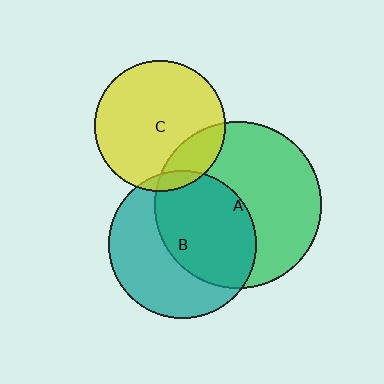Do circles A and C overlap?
Yes.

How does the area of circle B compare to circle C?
Approximately 1.3 times.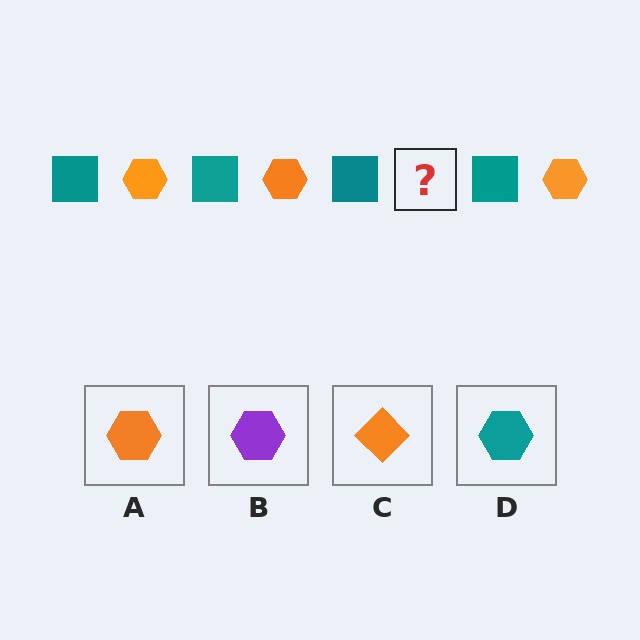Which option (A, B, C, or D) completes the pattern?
A.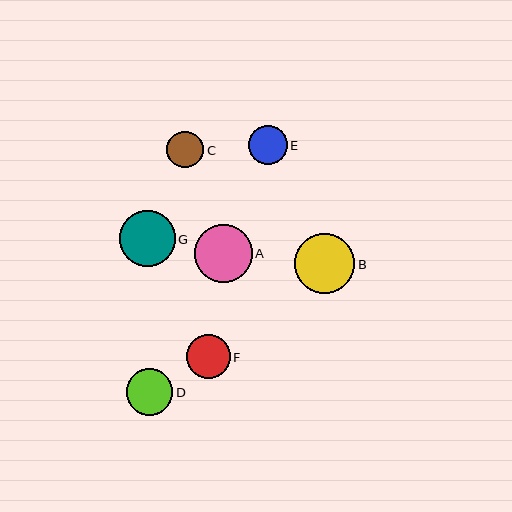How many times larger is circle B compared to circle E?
Circle B is approximately 1.5 times the size of circle E.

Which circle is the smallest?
Circle C is the smallest with a size of approximately 37 pixels.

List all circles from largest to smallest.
From largest to smallest: B, A, G, D, F, E, C.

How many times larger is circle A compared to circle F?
Circle A is approximately 1.3 times the size of circle F.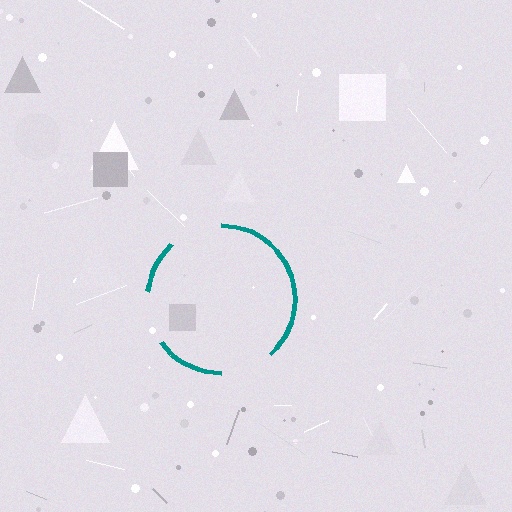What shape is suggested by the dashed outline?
The dashed outline suggests a circle.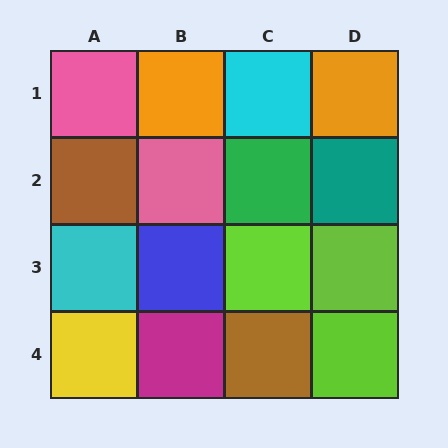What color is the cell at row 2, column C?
Green.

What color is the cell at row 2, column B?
Pink.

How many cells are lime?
3 cells are lime.